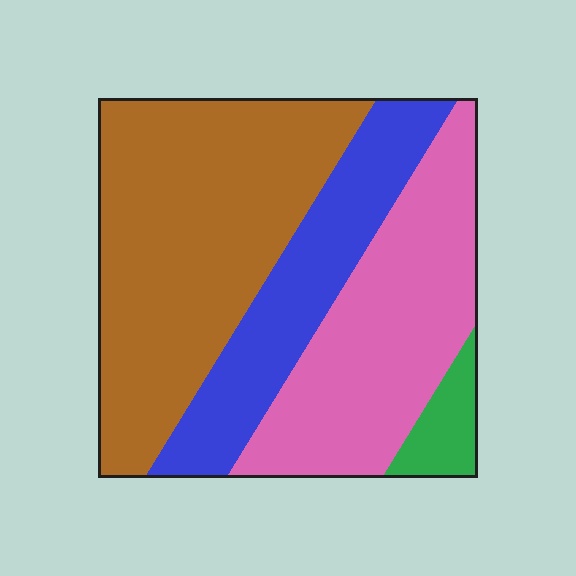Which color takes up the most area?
Brown, at roughly 45%.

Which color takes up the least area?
Green, at roughly 5%.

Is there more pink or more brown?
Brown.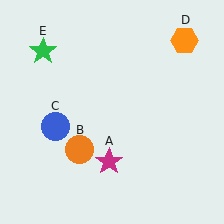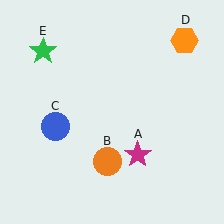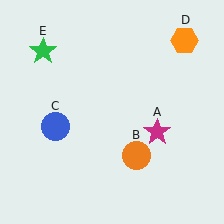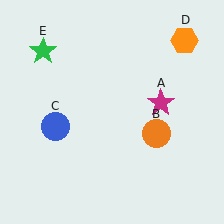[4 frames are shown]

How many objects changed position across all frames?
2 objects changed position: magenta star (object A), orange circle (object B).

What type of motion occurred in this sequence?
The magenta star (object A), orange circle (object B) rotated counterclockwise around the center of the scene.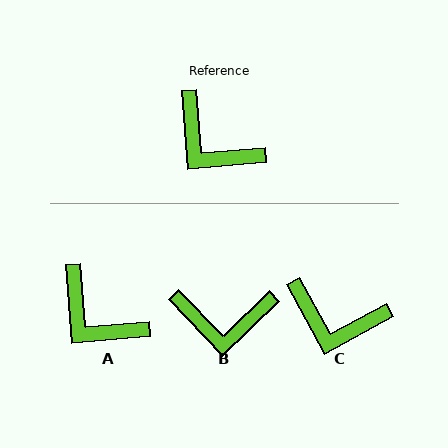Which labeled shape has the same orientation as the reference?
A.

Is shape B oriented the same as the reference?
No, it is off by about 39 degrees.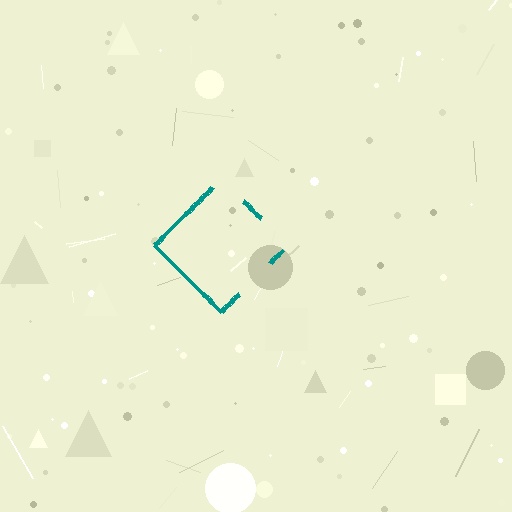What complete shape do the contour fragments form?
The contour fragments form a diamond.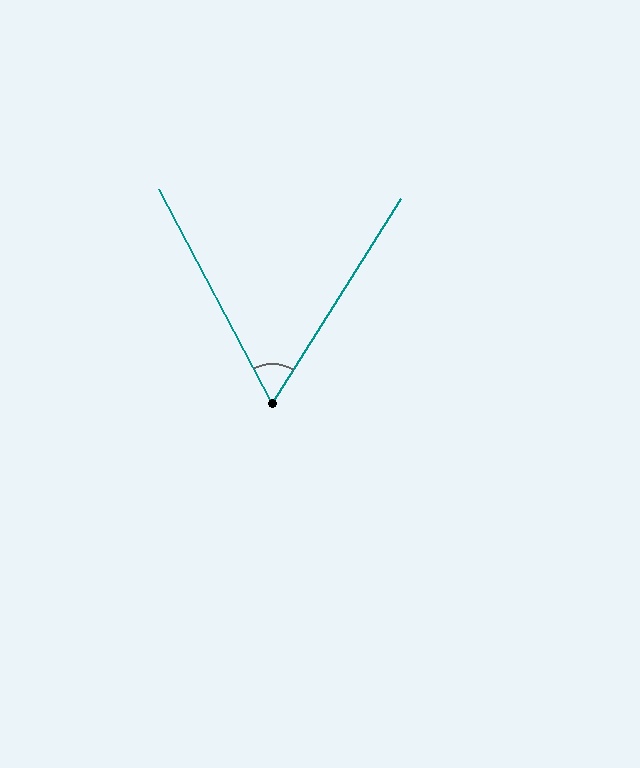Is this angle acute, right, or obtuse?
It is acute.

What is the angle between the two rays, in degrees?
Approximately 60 degrees.